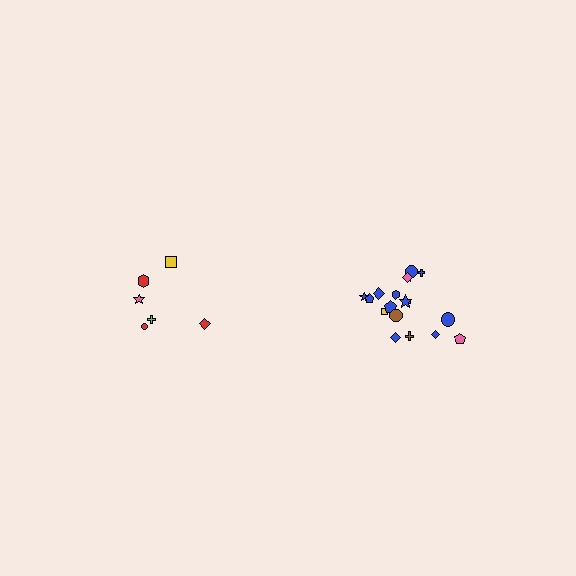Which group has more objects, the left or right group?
The right group.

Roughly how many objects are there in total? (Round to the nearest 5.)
Roughly 25 objects in total.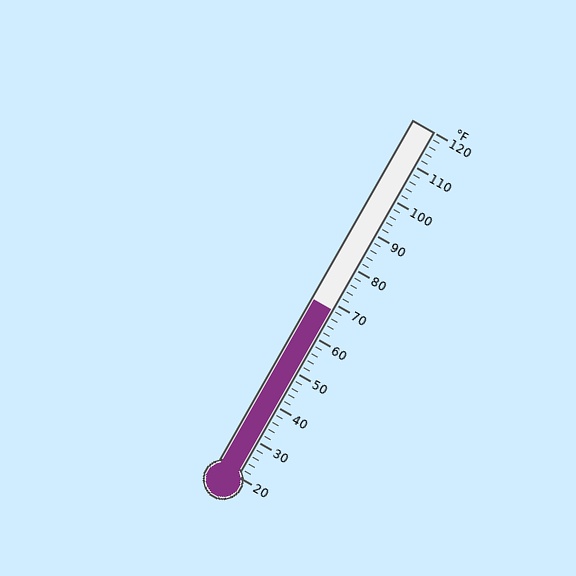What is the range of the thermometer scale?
The thermometer scale ranges from 20°F to 120°F.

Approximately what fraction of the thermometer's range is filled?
The thermometer is filled to approximately 50% of its range.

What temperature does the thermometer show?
The thermometer shows approximately 68°F.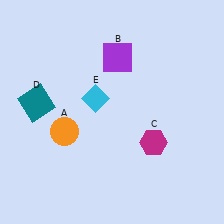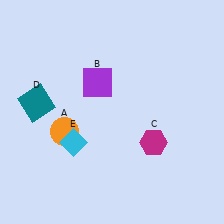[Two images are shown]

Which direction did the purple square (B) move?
The purple square (B) moved down.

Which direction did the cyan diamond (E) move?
The cyan diamond (E) moved down.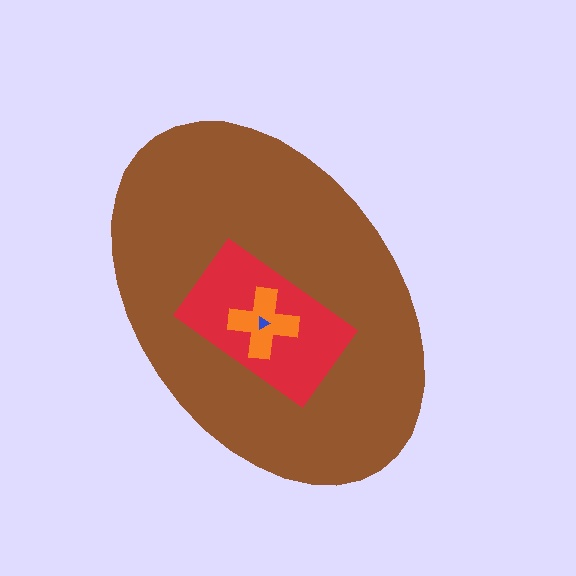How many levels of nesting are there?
4.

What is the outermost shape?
The brown ellipse.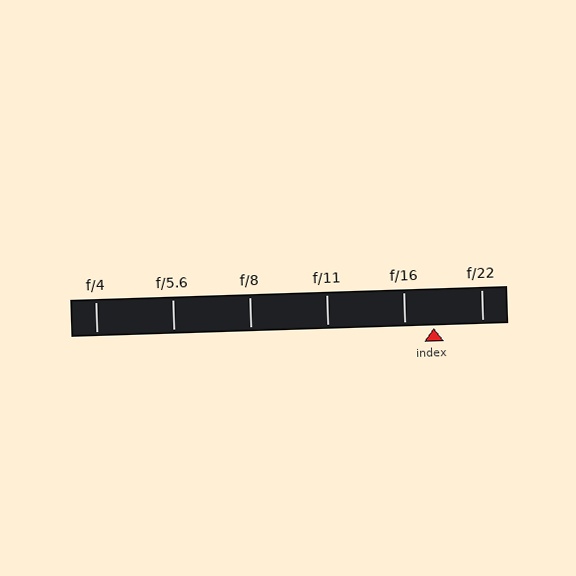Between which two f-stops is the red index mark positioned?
The index mark is between f/16 and f/22.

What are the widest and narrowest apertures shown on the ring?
The widest aperture shown is f/4 and the narrowest is f/22.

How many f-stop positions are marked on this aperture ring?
There are 6 f-stop positions marked.